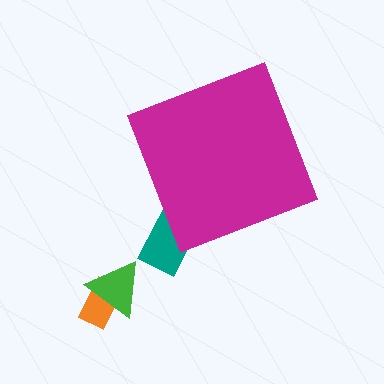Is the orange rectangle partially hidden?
No, the orange rectangle is fully visible.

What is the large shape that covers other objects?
A magenta diamond.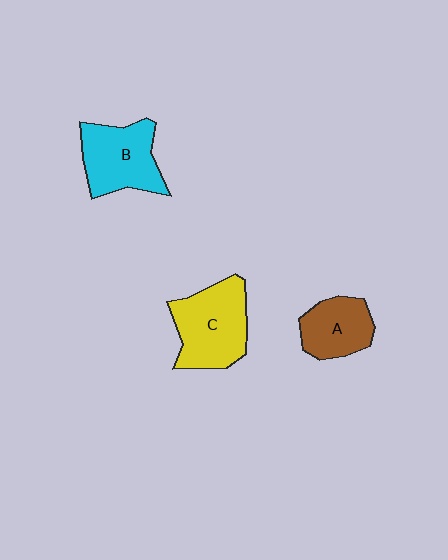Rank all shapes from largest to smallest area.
From largest to smallest: C (yellow), B (cyan), A (brown).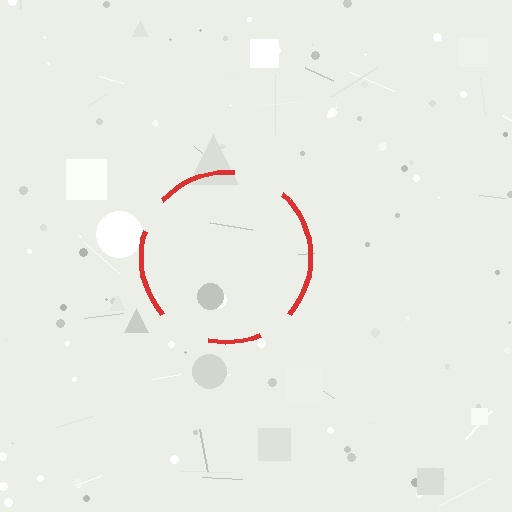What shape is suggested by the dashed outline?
The dashed outline suggests a circle.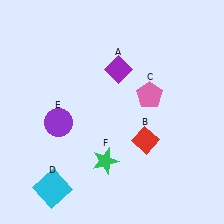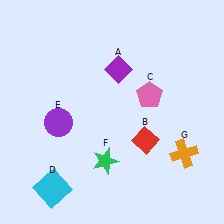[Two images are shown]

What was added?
An orange cross (G) was added in Image 2.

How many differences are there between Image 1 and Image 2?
There is 1 difference between the two images.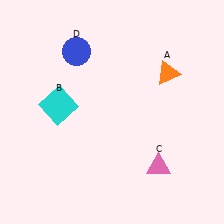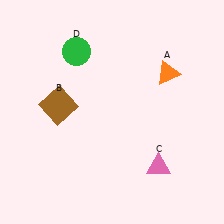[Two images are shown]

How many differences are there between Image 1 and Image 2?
There are 2 differences between the two images.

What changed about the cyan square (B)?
In Image 1, B is cyan. In Image 2, it changed to brown.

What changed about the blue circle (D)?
In Image 1, D is blue. In Image 2, it changed to green.